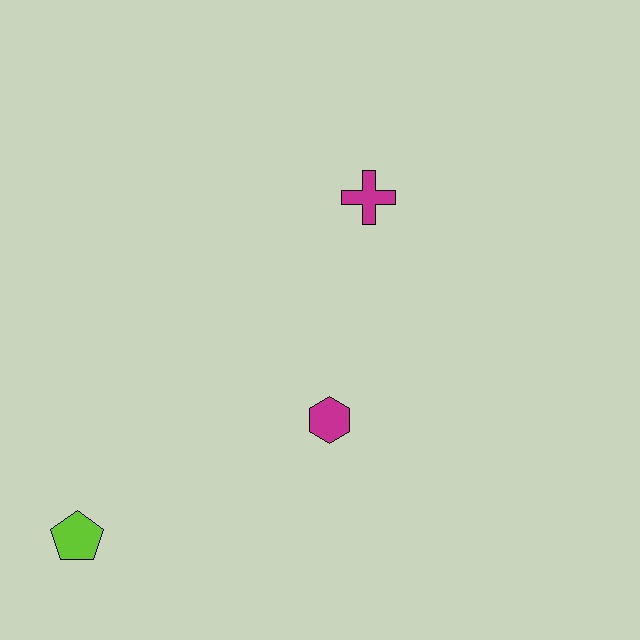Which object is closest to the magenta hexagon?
The magenta cross is closest to the magenta hexagon.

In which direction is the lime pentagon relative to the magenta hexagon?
The lime pentagon is to the left of the magenta hexagon.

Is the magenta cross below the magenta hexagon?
No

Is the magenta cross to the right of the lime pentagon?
Yes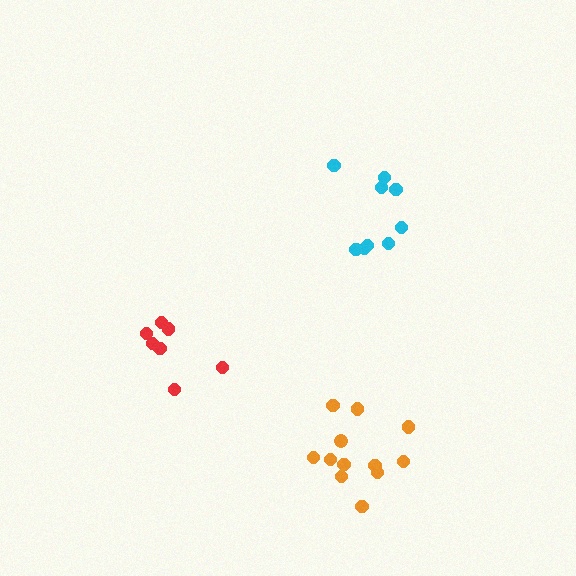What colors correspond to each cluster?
The clusters are colored: cyan, orange, red.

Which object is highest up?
The cyan cluster is topmost.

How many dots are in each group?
Group 1: 9 dots, Group 2: 12 dots, Group 3: 7 dots (28 total).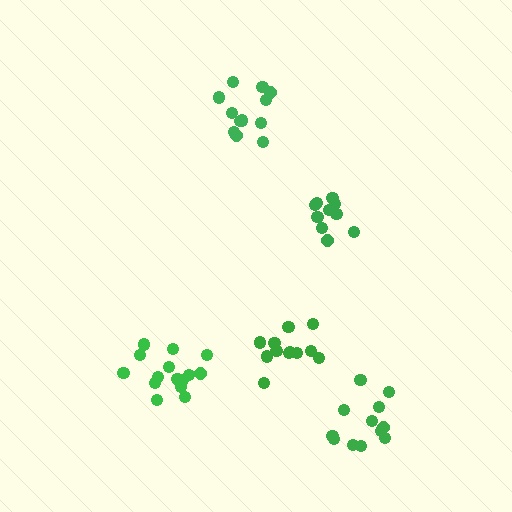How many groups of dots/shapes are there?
There are 5 groups.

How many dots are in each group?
Group 1: 10 dots, Group 2: 16 dots, Group 3: 12 dots, Group 4: 12 dots, Group 5: 12 dots (62 total).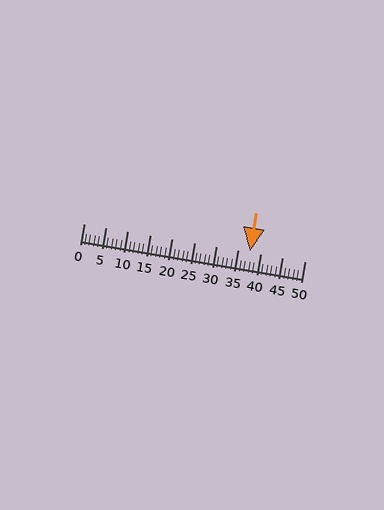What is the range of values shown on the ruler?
The ruler shows values from 0 to 50.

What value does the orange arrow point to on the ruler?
The orange arrow points to approximately 38.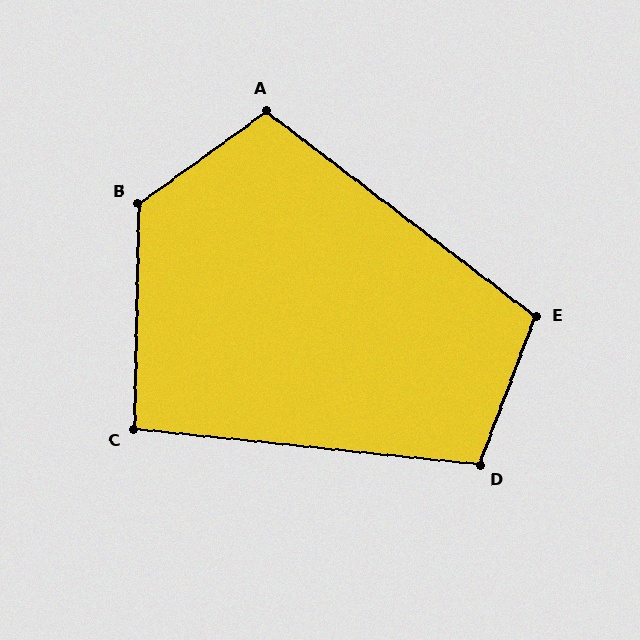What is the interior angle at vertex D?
Approximately 105 degrees (obtuse).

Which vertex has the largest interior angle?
B, at approximately 127 degrees.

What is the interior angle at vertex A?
Approximately 107 degrees (obtuse).